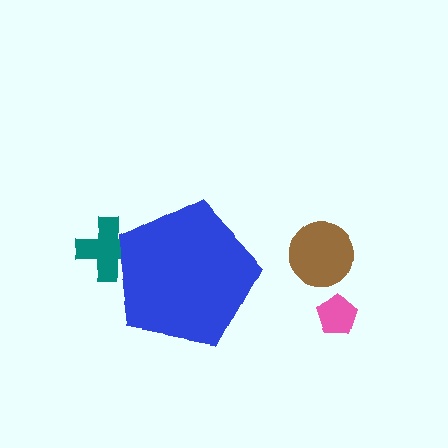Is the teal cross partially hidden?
Yes, the teal cross is partially hidden behind the blue pentagon.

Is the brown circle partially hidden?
No, the brown circle is fully visible.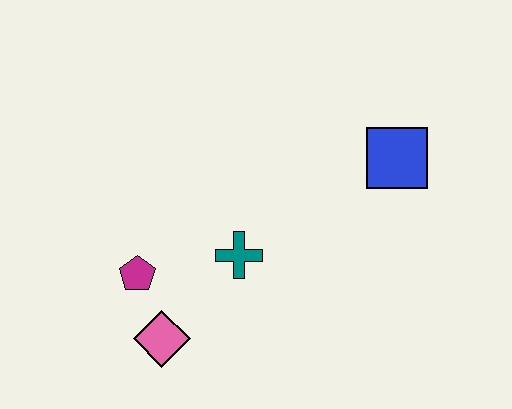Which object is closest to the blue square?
The teal cross is closest to the blue square.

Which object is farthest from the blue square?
The pink diamond is farthest from the blue square.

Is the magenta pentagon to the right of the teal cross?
No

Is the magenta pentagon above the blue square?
No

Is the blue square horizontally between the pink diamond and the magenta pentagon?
No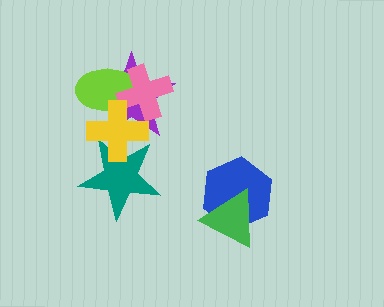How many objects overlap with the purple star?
4 objects overlap with the purple star.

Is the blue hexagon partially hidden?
Yes, it is partially covered by another shape.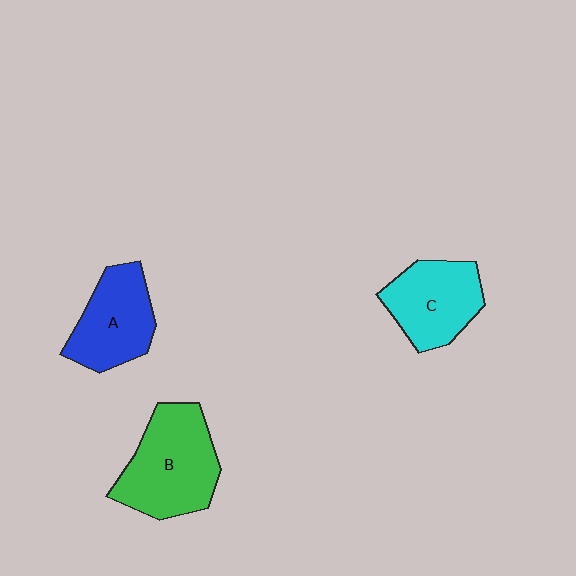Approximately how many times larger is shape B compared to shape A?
Approximately 1.3 times.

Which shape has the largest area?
Shape B (green).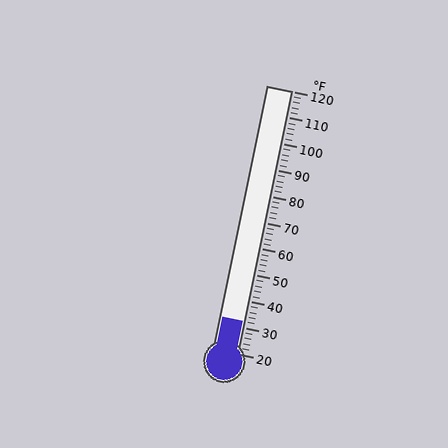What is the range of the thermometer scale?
The thermometer scale ranges from 20°F to 120°F.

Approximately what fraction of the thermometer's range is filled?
The thermometer is filled to approximately 10% of its range.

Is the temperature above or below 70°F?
The temperature is below 70°F.